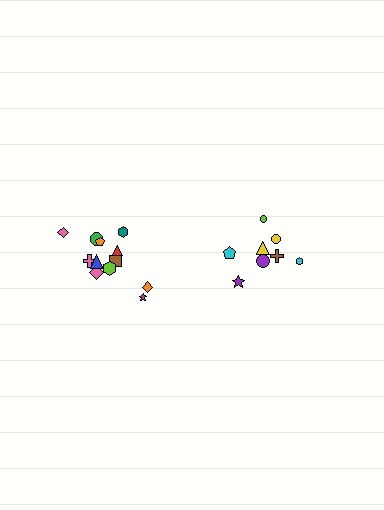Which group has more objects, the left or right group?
The left group.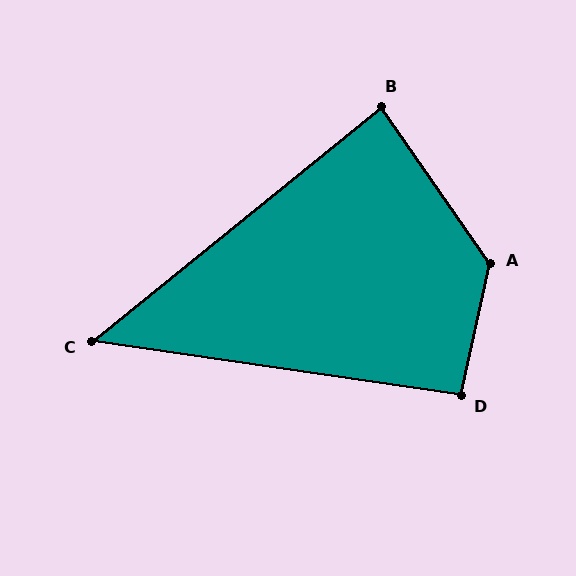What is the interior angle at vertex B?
Approximately 86 degrees (approximately right).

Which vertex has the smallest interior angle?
C, at approximately 47 degrees.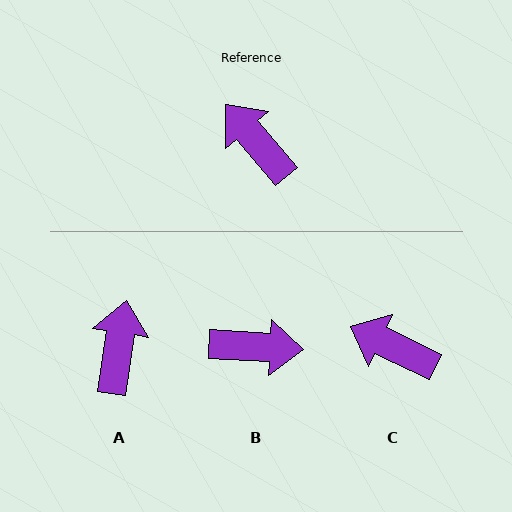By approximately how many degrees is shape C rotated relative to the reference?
Approximately 24 degrees counter-clockwise.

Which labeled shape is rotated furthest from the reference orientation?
B, about 134 degrees away.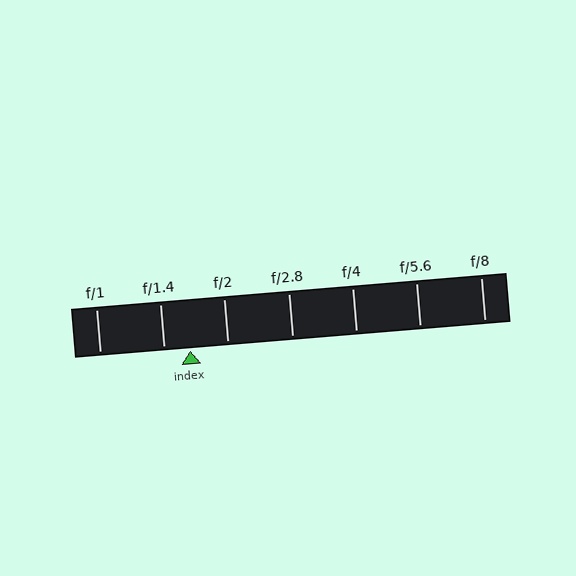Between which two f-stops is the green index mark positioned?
The index mark is between f/1.4 and f/2.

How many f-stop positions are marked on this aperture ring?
There are 7 f-stop positions marked.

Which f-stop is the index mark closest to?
The index mark is closest to f/1.4.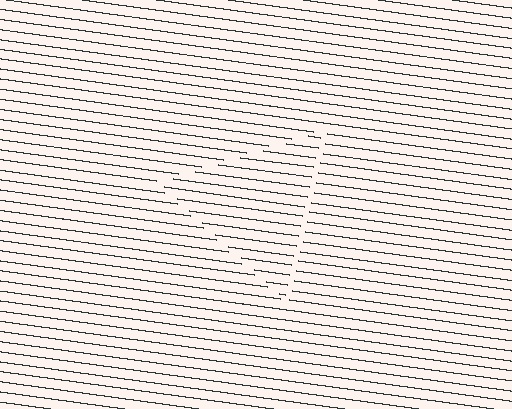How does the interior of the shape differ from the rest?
The interior of the shape contains the same grating, shifted by half a period — the contour is defined by the phase discontinuity where line-ends from the inner and outer gratings abut.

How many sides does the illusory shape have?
3 sides — the line-ends trace a triangle.